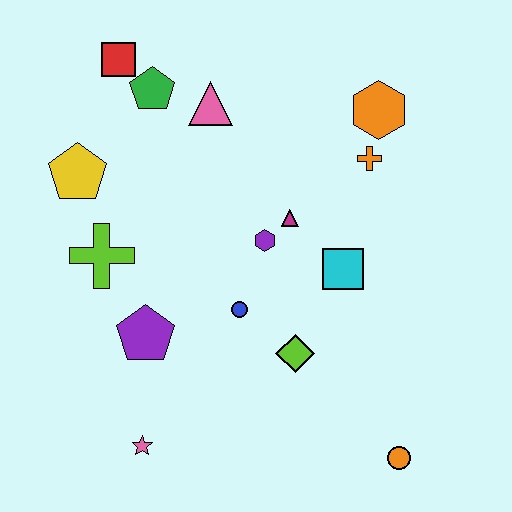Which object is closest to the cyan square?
The magenta triangle is closest to the cyan square.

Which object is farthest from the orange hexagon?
The pink star is farthest from the orange hexagon.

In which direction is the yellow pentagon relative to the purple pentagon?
The yellow pentagon is above the purple pentagon.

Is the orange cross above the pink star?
Yes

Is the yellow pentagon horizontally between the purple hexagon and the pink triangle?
No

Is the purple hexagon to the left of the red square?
No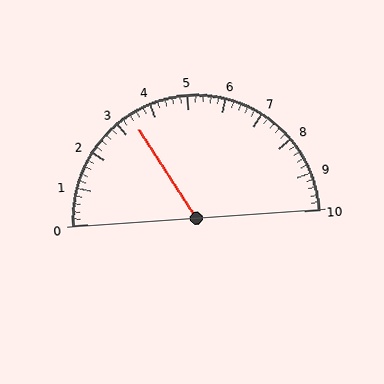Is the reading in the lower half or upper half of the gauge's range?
The reading is in the lower half of the range (0 to 10).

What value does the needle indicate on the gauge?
The needle indicates approximately 3.4.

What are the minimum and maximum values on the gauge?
The gauge ranges from 0 to 10.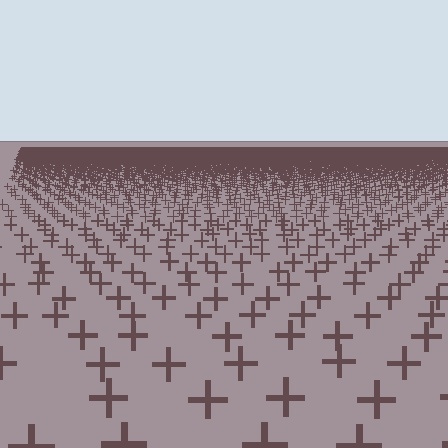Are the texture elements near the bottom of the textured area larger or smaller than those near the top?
Larger. Near the bottom, elements are closer to the viewer and appear at a bigger on-screen size.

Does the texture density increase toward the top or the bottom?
Density increases toward the top.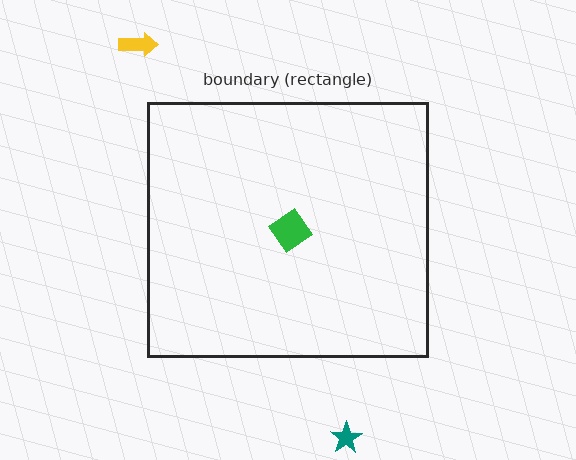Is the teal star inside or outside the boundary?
Outside.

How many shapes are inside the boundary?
1 inside, 2 outside.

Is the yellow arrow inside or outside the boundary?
Outside.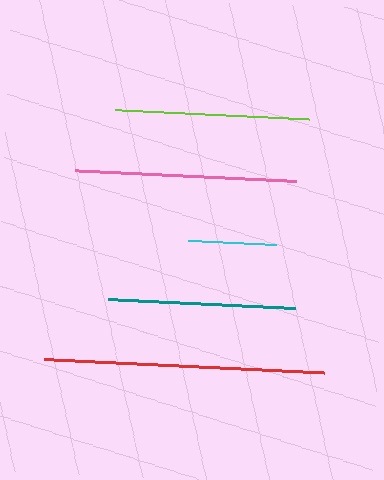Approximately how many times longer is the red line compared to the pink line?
The red line is approximately 1.3 times the length of the pink line.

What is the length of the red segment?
The red segment is approximately 280 pixels long.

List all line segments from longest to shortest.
From longest to shortest: red, pink, lime, teal, cyan.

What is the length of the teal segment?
The teal segment is approximately 186 pixels long.